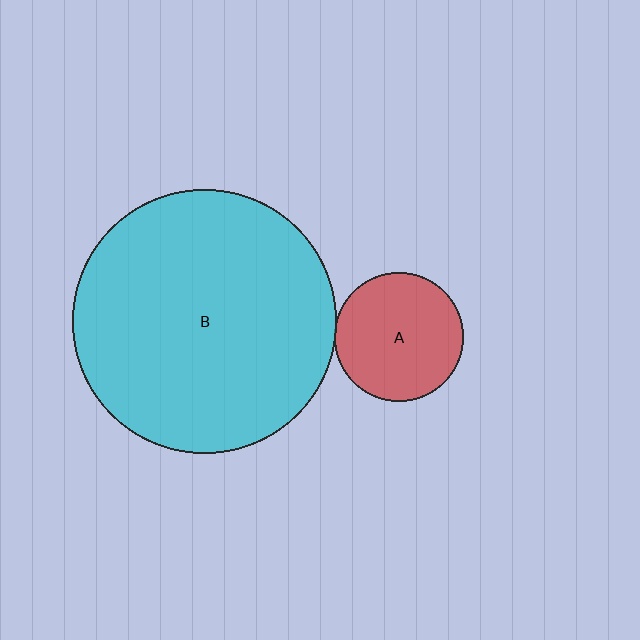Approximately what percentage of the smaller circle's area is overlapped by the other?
Approximately 5%.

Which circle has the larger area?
Circle B (cyan).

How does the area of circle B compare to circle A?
Approximately 4.2 times.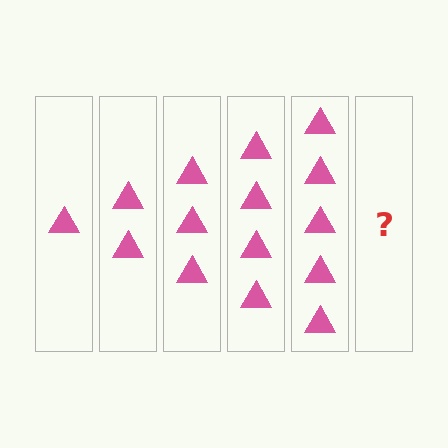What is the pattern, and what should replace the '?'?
The pattern is that each step adds one more triangle. The '?' should be 6 triangles.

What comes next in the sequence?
The next element should be 6 triangles.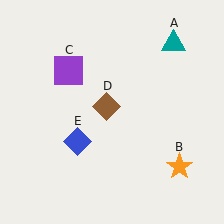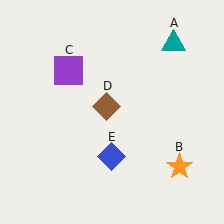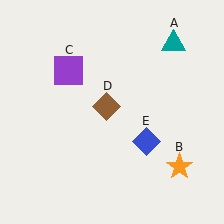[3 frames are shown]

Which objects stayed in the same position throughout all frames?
Teal triangle (object A) and orange star (object B) and purple square (object C) and brown diamond (object D) remained stationary.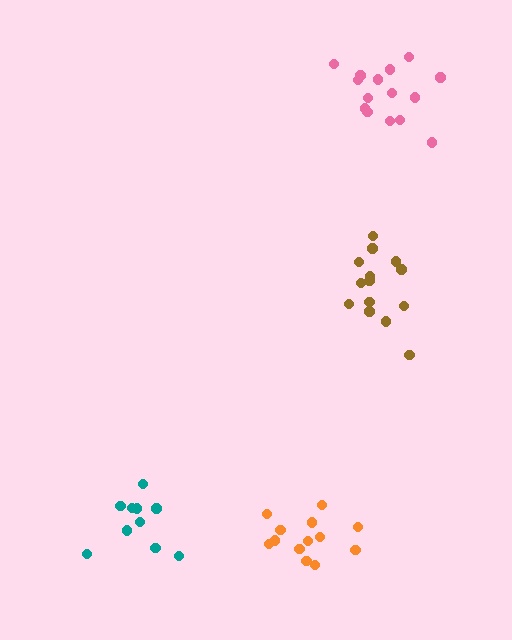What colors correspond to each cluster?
The clusters are colored: brown, pink, orange, teal.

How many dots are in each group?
Group 1: 14 dots, Group 2: 15 dots, Group 3: 13 dots, Group 4: 10 dots (52 total).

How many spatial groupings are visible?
There are 4 spatial groupings.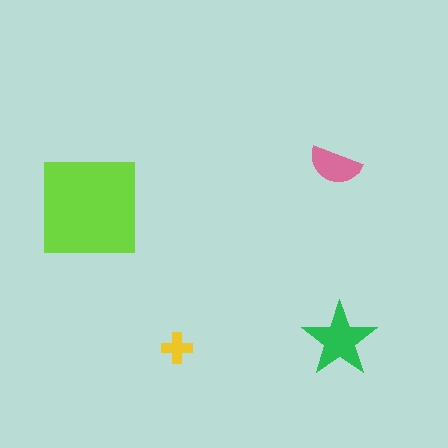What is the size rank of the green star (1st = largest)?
2nd.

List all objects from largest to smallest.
The lime square, the green star, the pink semicircle, the yellow cross.